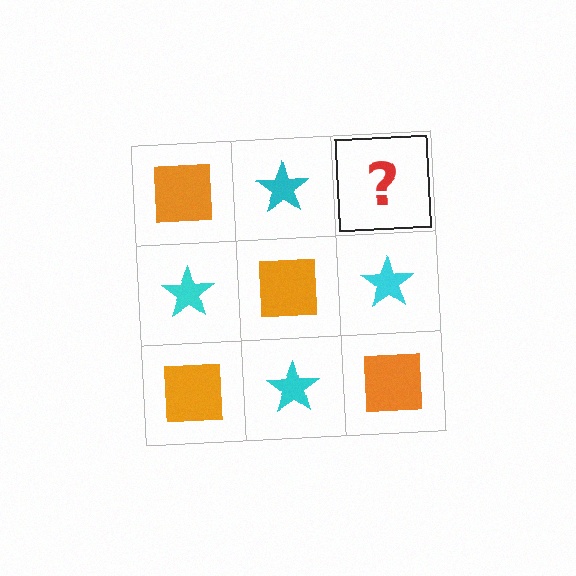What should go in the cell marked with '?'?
The missing cell should contain an orange square.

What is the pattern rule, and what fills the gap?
The rule is that it alternates orange square and cyan star in a checkerboard pattern. The gap should be filled with an orange square.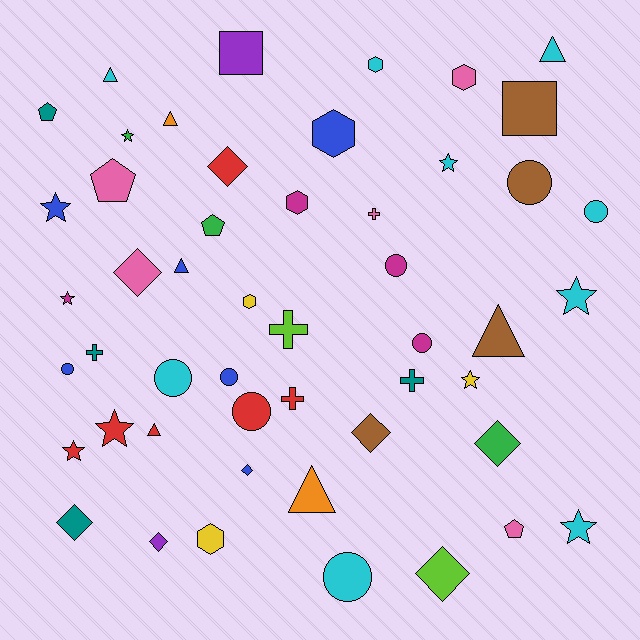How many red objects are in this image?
There are 6 red objects.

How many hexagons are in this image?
There are 6 hexagons.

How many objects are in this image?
There are 50 objects.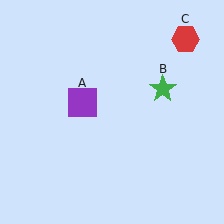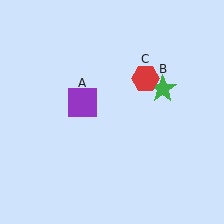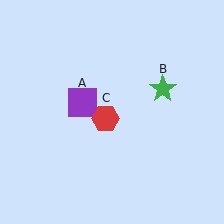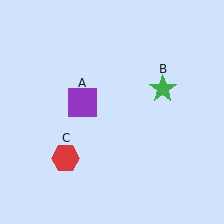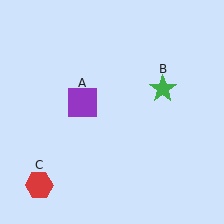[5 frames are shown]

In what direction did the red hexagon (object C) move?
The red hexagon (object C) moved down and to the left.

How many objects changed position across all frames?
1 object changed position: red hexagon (object C).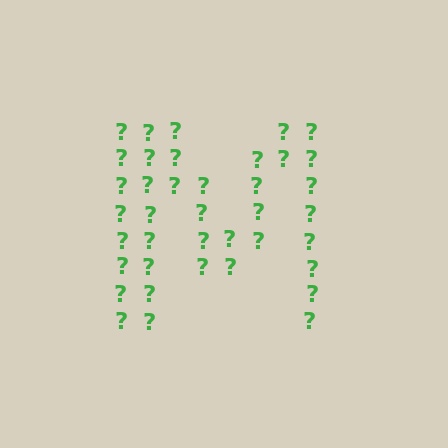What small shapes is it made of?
It is made of small question marks.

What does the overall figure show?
The overall figure shows the letter M.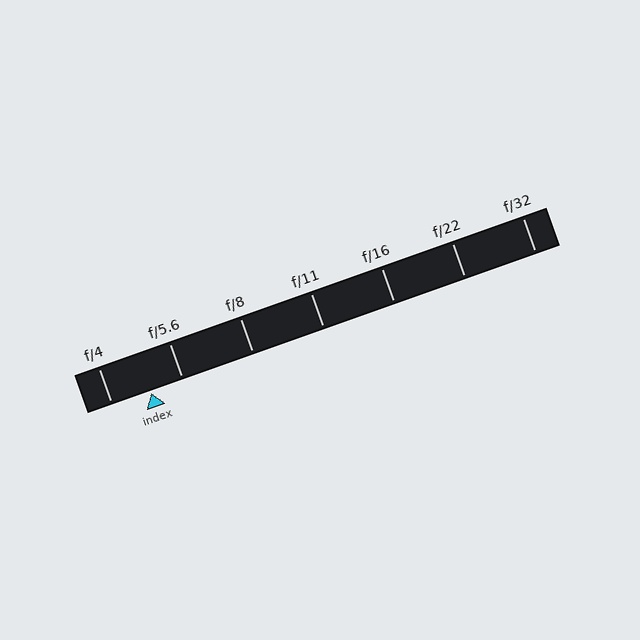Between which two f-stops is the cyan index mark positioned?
The index mark is between f/4 and f/5.6.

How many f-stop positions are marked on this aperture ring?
There are 7 f-stop positions marked.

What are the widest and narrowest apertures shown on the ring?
The widest aperture shown is f/4 and the narrowest is f/32.